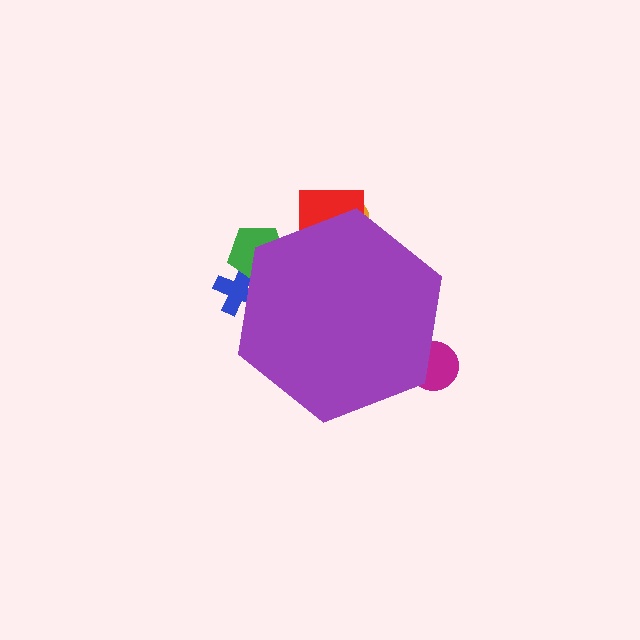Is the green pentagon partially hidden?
Yes, the green pentagon is partially hidden behind the purple hexagon.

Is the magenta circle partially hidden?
Yes, the magenta circle is partially hidden behind the purple hexagon.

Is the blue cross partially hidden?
Yes, the blue cross is partially hidden behind the purple hexagon.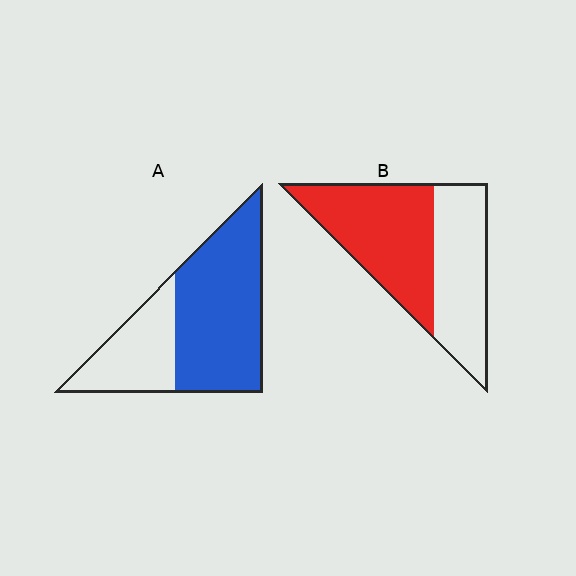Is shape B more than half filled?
Yes.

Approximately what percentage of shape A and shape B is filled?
A is approximately 65% and B is approximately 55%.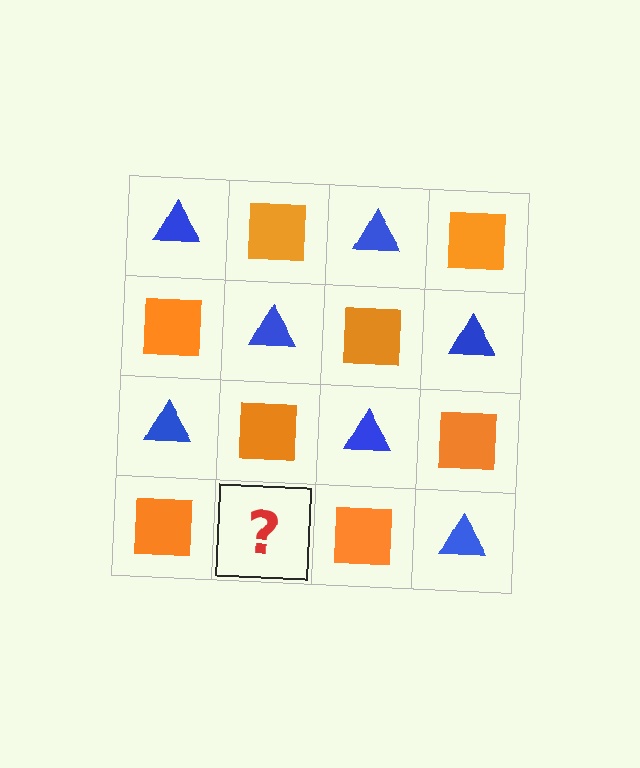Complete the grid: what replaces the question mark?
The question mark should be replaced with a blue triangle.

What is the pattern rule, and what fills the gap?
The rule is that it alternates blue triangle and orange square in a checkerboard pattern. The gap should be filled with a blue triangle.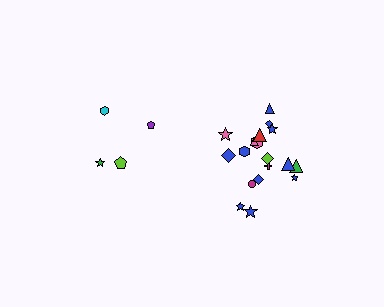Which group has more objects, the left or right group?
The right group.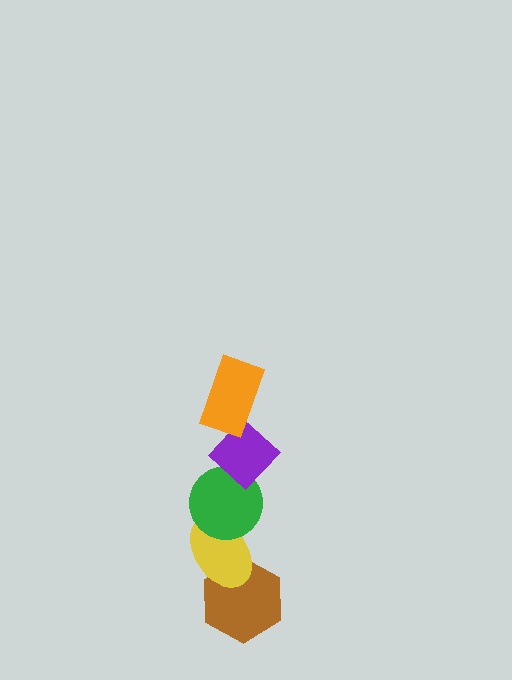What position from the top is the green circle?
The green circle is 3rd from the top.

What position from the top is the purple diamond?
The purple diamond is 2nd from the top.